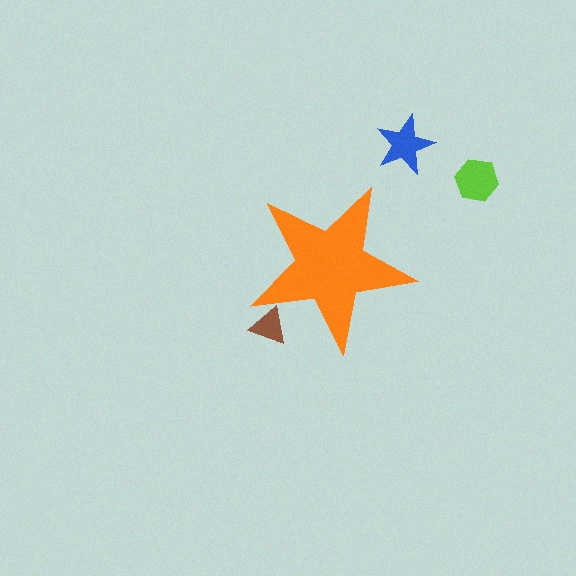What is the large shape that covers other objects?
An orange star.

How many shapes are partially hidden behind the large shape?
1 shape is partially hidden.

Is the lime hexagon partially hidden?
No, the lime hexagon is fully visible.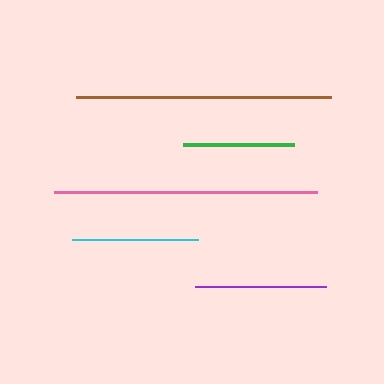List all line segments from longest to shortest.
From longest to shortest: pink, brown, purple, cyan, green.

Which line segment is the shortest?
The green line is the shortest at approximately 111 pixels.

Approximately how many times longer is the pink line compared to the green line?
The pink line is approximately 2.4 times the length of the green line.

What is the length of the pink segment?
The pink segment is approximately 263 pixels long.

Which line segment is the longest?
The pink line is the longest at approximately 263 pixels.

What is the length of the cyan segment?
The cyan segment is approximately 125 pixels long.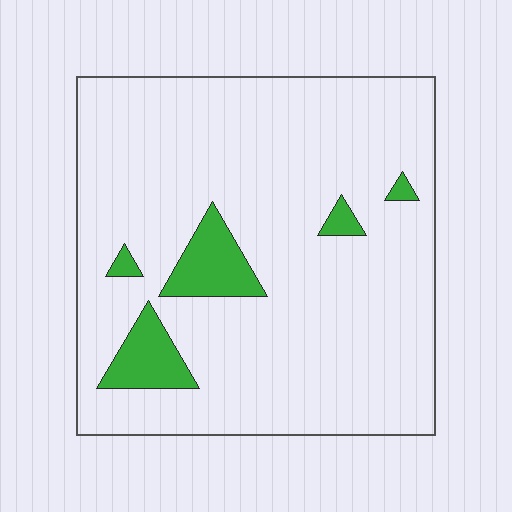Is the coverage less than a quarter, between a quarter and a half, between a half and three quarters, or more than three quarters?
Less than a quarter.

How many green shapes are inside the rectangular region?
5.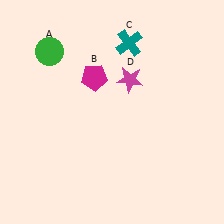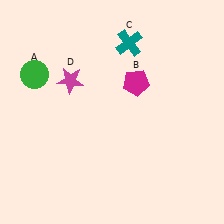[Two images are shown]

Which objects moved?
The objects that moved are: the green circle (A), the magenta pentagon (B), the magenta star (D).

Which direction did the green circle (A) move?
The green circle (A) moved down.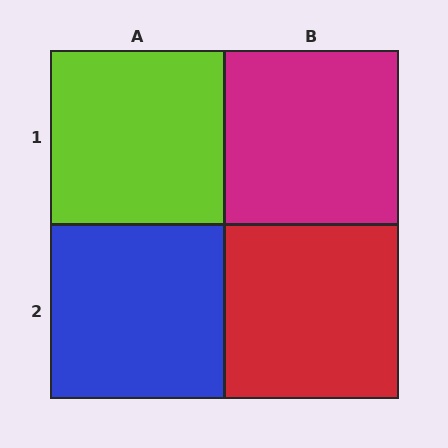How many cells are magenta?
1 cell is magenta.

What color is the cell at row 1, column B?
Magenta.